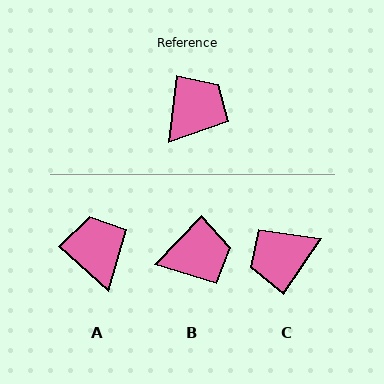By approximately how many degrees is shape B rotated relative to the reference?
Approximately 36 degrees clockwise.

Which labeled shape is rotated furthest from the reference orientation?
C, about 153 degrees away.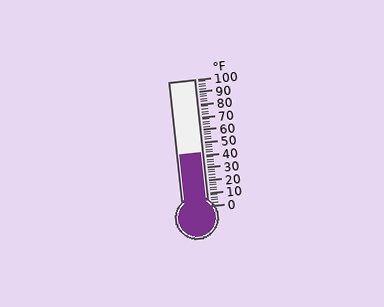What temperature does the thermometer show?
The thermometer shows approximately 42°F.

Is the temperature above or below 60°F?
The temperature is below 60°F.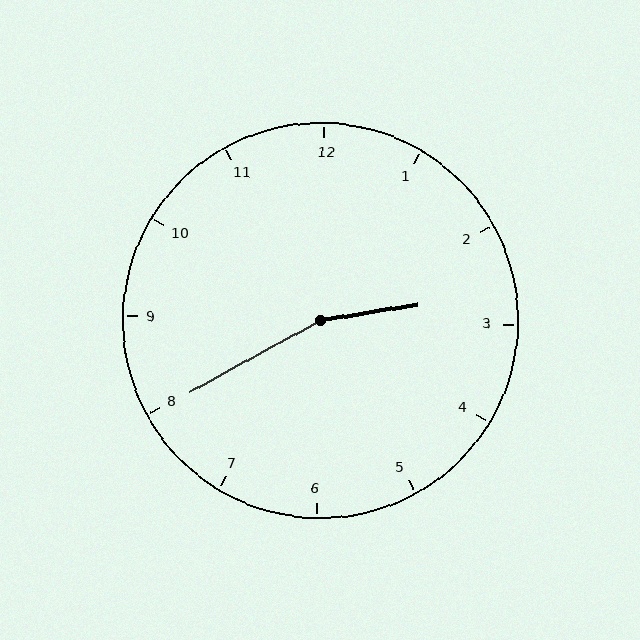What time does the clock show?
2:40.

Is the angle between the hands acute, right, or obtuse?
It is obtuse.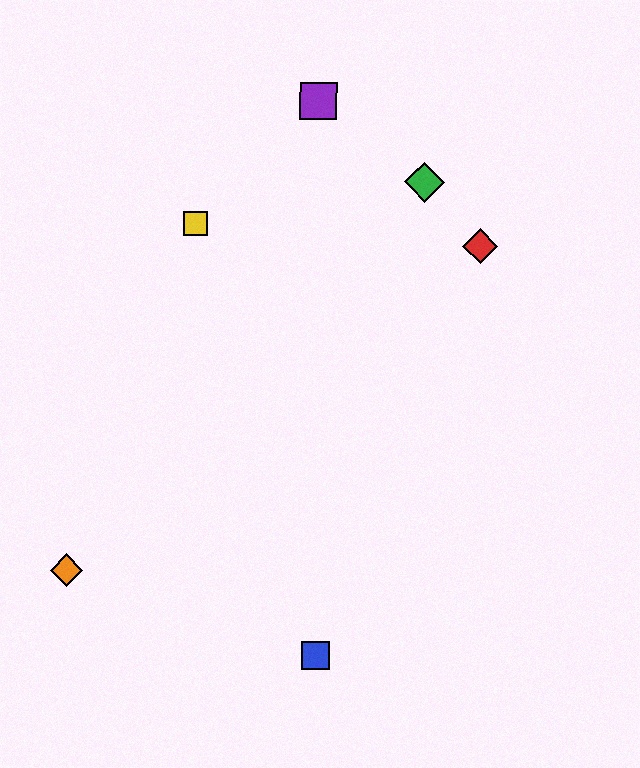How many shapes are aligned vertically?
2 shapes (the blue square, the purple square) are aligned vertically.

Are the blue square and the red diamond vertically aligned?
No, the blue square is at x≈315 and the red diamond is at x≈480.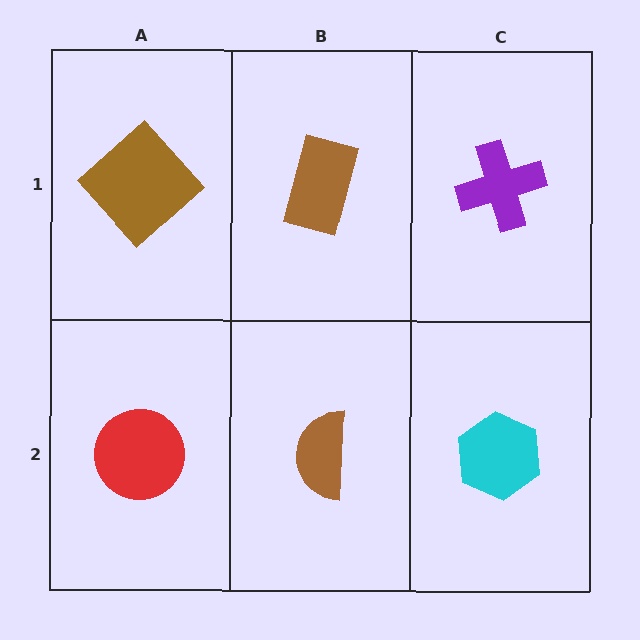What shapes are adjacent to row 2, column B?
A brown rectangle (row 1, column B), a red circle (row 2, column A), a cyan hexagon (row 2, column C).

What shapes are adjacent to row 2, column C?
A purple cross (row 1, column C), a brown semicircle (row 2, column B).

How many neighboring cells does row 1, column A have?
2.